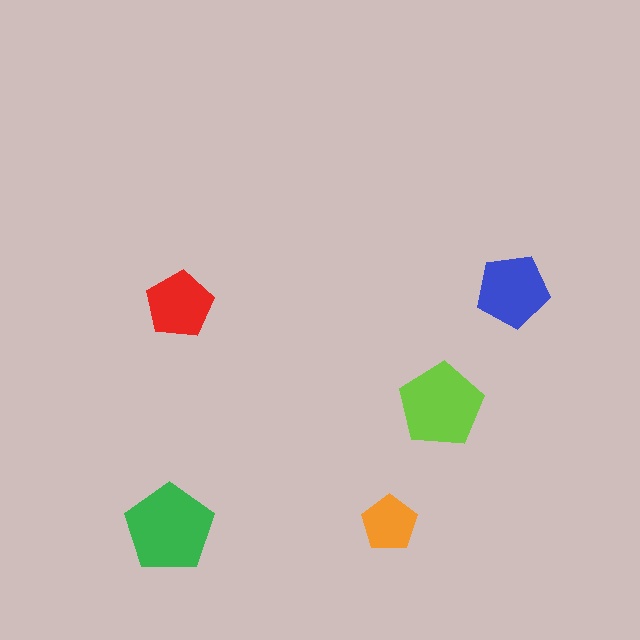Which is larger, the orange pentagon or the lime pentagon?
The lime one.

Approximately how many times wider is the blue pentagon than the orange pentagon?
About 1.5 times wider.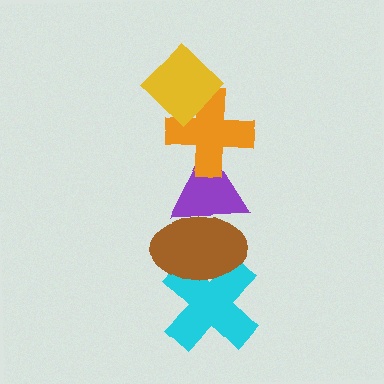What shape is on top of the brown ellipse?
The purple triangle is on top of the brown ellipse.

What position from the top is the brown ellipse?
The brown ellipse is 4th from the top.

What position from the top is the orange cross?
The orange cross is 2nd from the top.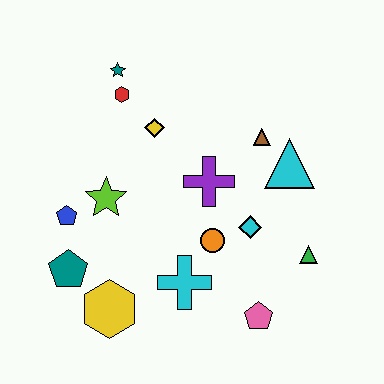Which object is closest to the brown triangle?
The cyan triangle is closest to the brown triangle.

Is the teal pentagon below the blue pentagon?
Yes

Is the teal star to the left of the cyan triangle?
Yes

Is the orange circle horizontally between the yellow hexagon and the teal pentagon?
No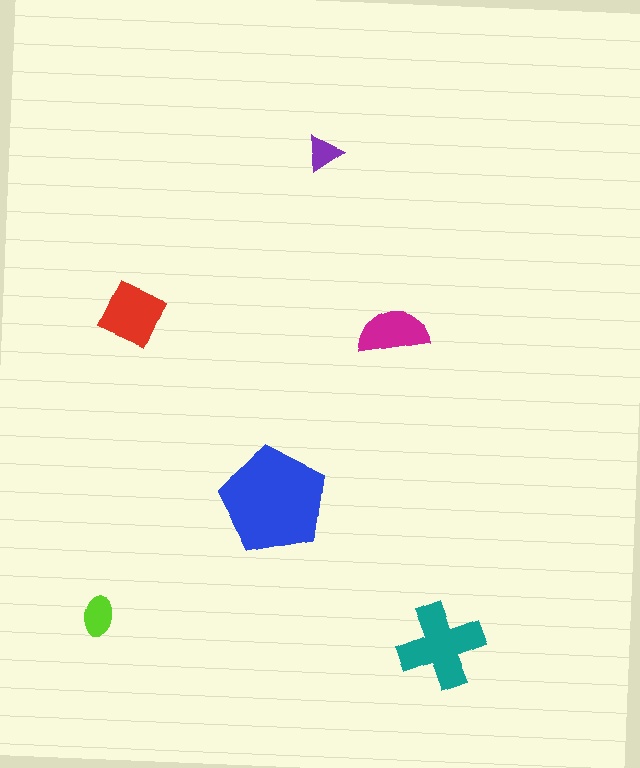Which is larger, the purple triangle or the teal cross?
The teal cross.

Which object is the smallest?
The purple triangle.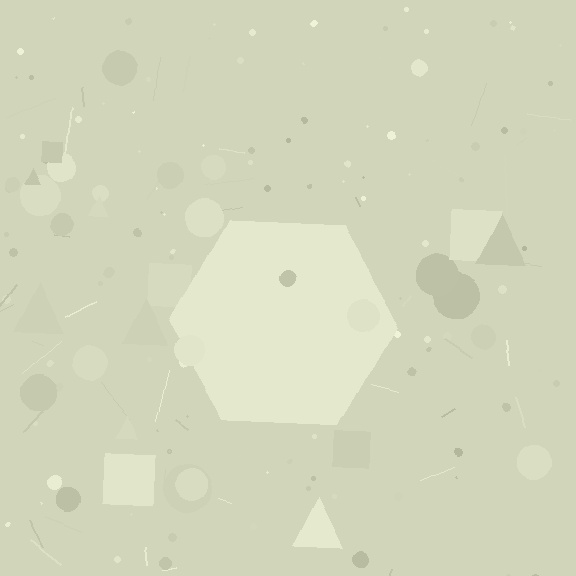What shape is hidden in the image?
A hexagon is hidden in the image.